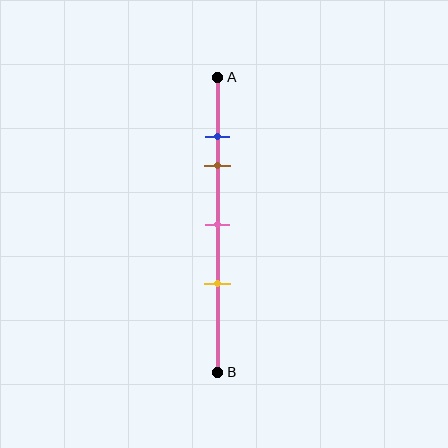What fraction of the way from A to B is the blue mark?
The blue mark is approximately 20% (0.2) of the way from A to B.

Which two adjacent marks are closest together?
The blue and brown marks are the closest adjacent pair.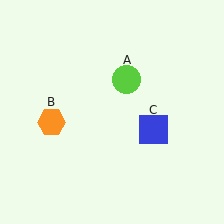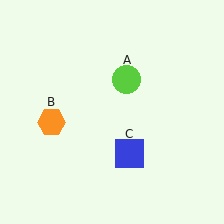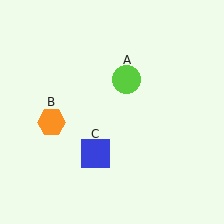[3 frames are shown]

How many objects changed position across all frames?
1 object changed position: blue square (object C).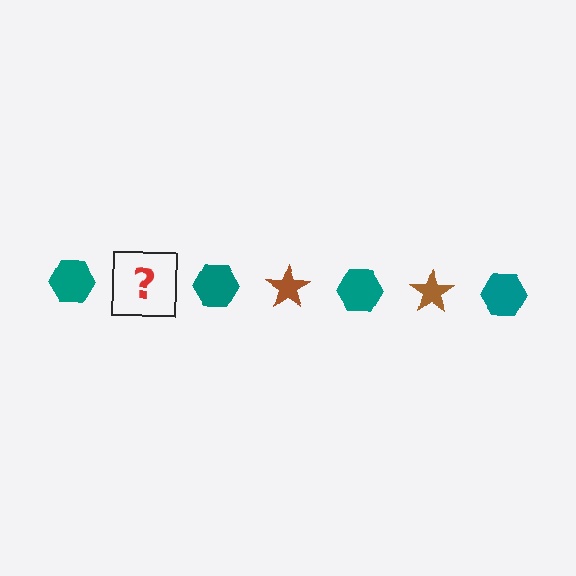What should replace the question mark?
The question mark should be replaced with a brown star.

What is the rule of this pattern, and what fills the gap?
The rule is that the pattern alternates between teal hexagon and brown star. The gap should be filled with a brown star.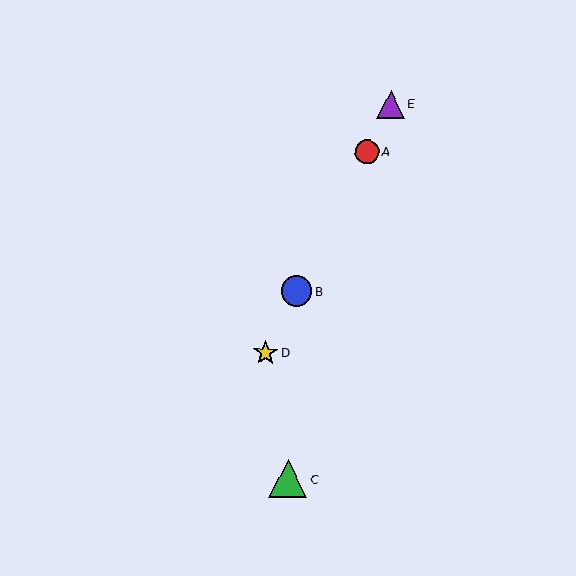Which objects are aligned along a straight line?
Objects A, B, D, E are aligned along a straight line.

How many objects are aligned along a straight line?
4 objects (A, B, D, E) are aligned along a straight line.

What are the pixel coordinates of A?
Object A is at (367, 152).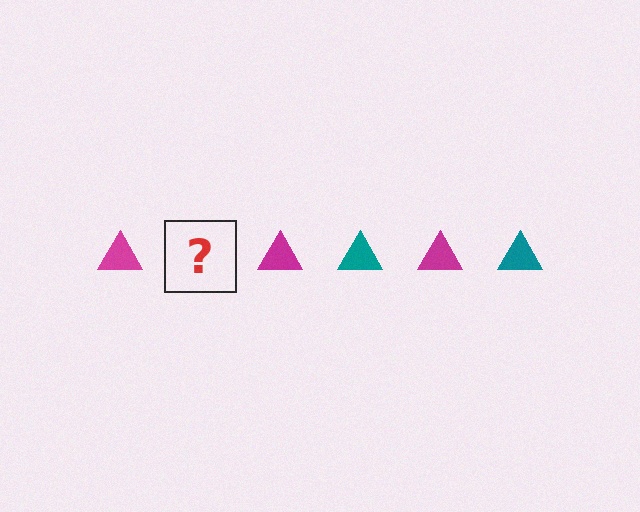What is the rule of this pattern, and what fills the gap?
The rule is that the pattern cycles through magenta, teal triangles. The gap should be filled with a teal triangle.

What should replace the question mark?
The question mark should be replaced with a teal triangle.